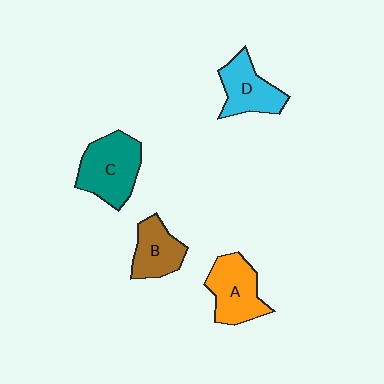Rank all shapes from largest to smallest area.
From largest to smallest: C (teal), A (orange), D (cyan), B (brown).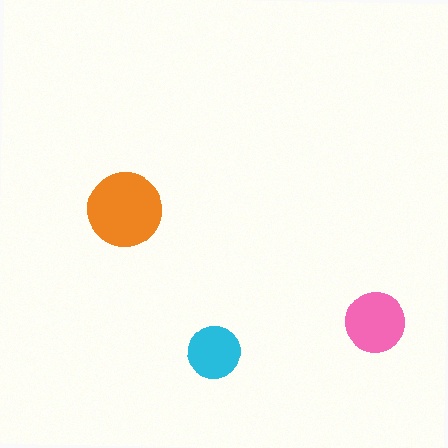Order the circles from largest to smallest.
the orange one, the pink one, the cyan one.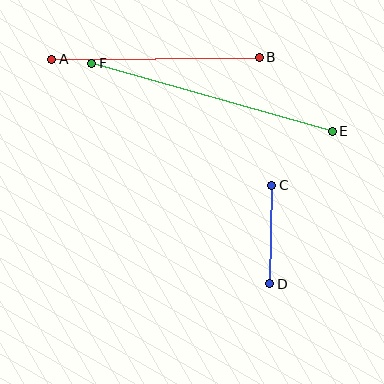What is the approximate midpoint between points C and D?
The midpoint is at approximately (271, 234) pixels.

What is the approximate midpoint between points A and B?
The midpoint is at approximately (155, 58) pixels.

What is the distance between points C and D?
The distance is approximately 99 pixels.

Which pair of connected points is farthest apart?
Points E and F are farthest apart.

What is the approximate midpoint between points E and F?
The midpoint is at approximately (212, 97) pixels.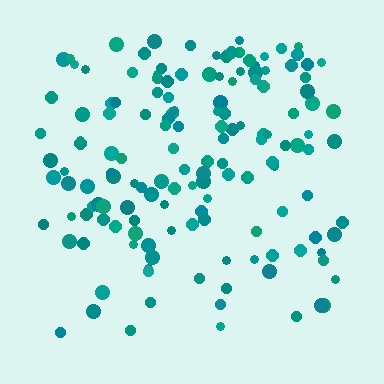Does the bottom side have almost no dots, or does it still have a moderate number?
Still a moderate number, just noticeably fewer than the top.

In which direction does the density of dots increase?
From bottom to top, with the top side densest.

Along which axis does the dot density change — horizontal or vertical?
Vertical.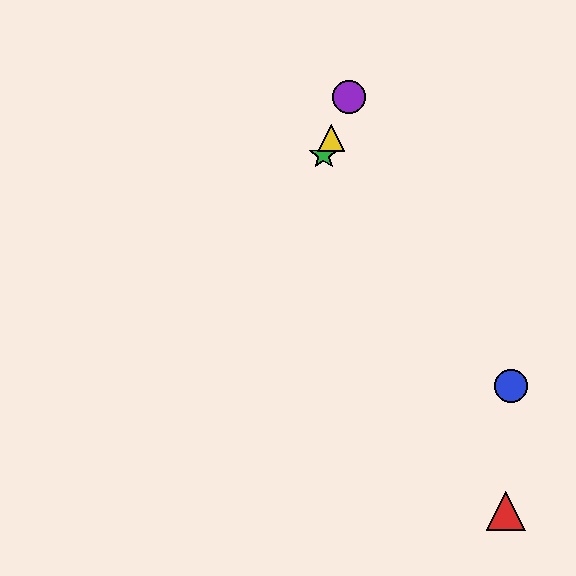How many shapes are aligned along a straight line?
3 shapes (the green star, the yellow triangle, the purple circle) are aligned along a straight line.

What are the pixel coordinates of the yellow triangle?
The yellow triangle is at (331, 138).